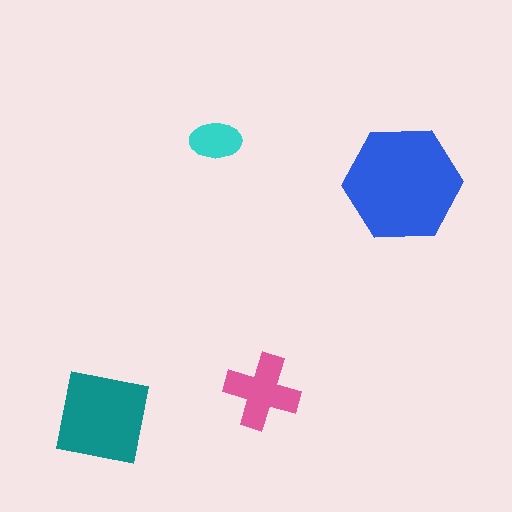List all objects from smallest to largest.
The cyan ellipse, the pink cross, the teal square, the blue hexagon.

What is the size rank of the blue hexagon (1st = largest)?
1st.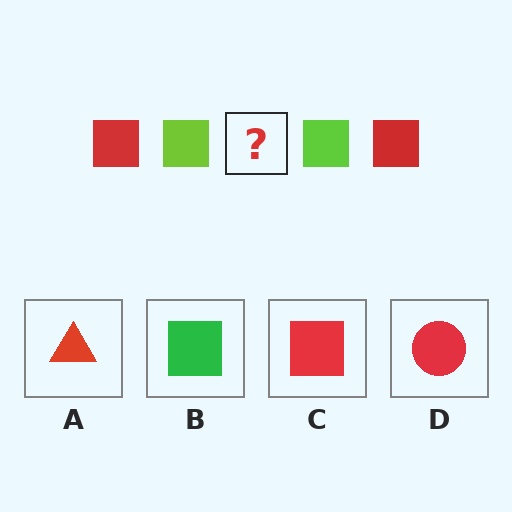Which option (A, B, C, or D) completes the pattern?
C.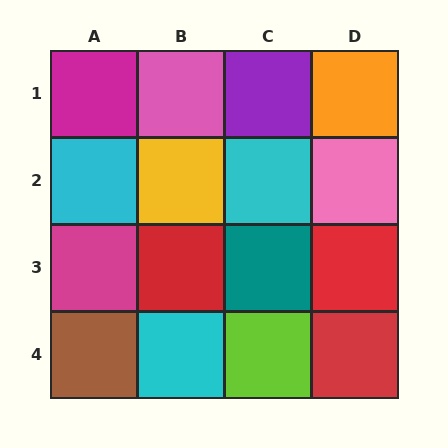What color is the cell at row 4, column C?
Lime.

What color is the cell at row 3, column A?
Magenta.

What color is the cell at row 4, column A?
Brown.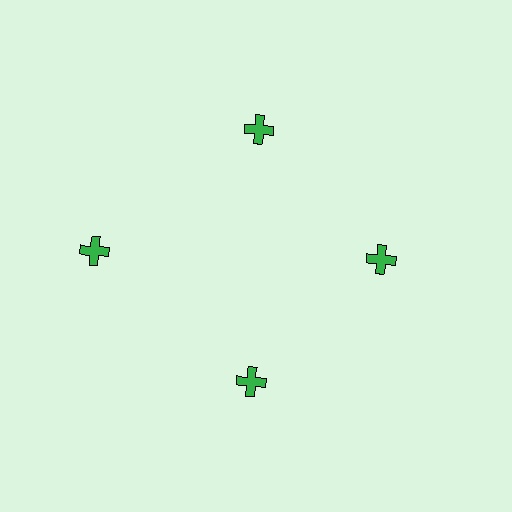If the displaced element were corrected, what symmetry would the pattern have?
It would have 4-fold rotational symmetry — the pattern would map onto itself every 90 degrees.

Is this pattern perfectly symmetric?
No. The 4 green crosses are arranged in a ring, but one element near the 9 o'clock position is pushed outward from the center, breaking the 4-fold rotational symmetry.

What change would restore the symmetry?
The symmetry would be restored by moving it inward, back onto the ring so that all 4 crosses sit at equal angles and equal distance from the center.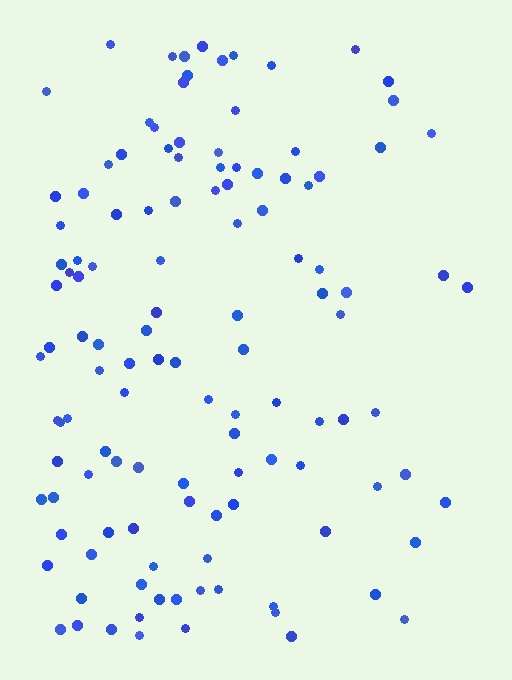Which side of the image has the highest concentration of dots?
The left.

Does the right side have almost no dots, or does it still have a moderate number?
Still a moderate number, just noticeably fewer than the left.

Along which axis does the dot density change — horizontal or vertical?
Horizontal.